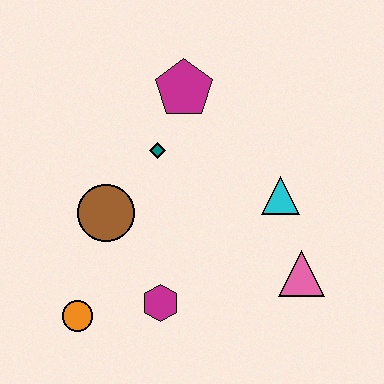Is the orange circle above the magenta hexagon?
No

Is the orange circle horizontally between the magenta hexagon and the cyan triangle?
No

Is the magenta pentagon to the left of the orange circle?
No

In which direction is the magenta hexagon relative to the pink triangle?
The magenta hexagon is to the left of the pink triangle.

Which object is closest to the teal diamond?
The magenta pentagon is closest to the teal diamond.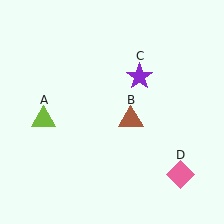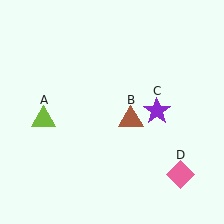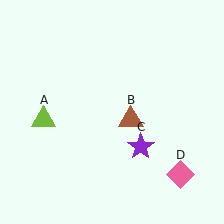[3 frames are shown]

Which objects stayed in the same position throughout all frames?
Lime triangle (object A) and brown triangle (object B) and pink diamond (object D) remained stationary.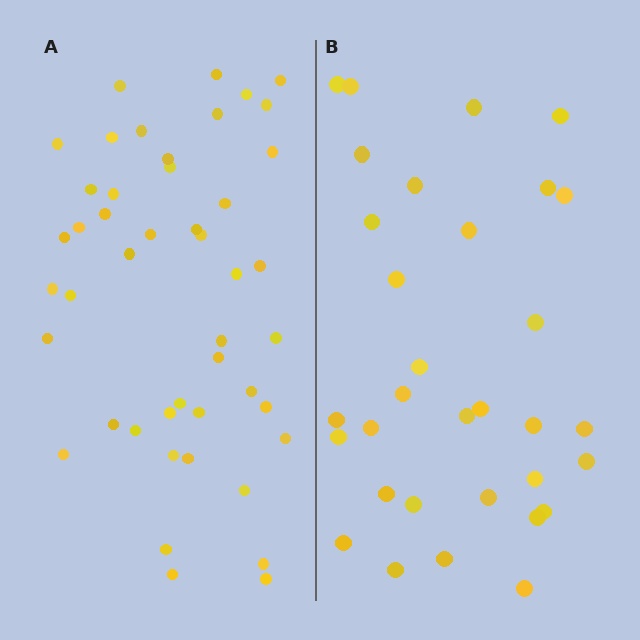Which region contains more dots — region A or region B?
Region A (the left region) has more dots.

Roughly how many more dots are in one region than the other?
Region A has approximately 15 more dots than region B.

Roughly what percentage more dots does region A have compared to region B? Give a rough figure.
About 45% more.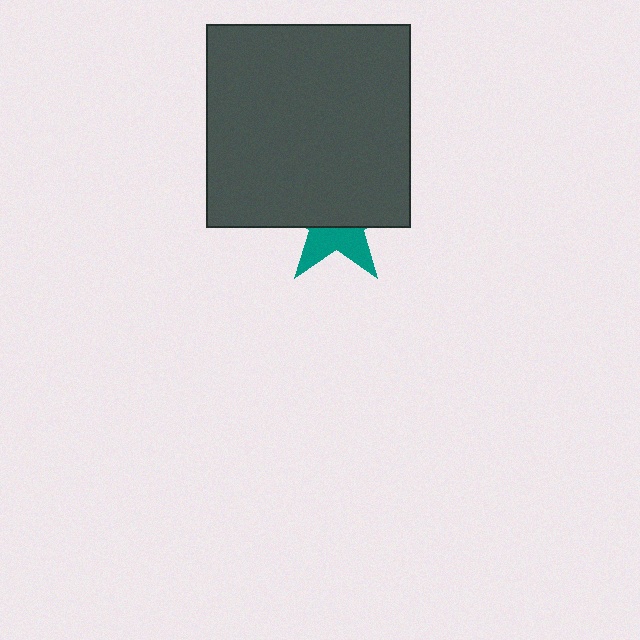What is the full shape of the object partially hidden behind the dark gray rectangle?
The partially hidden object is a teal star.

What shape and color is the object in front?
The object in front is a dark gray rectangle.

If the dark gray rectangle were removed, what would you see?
You would see the complete teal star.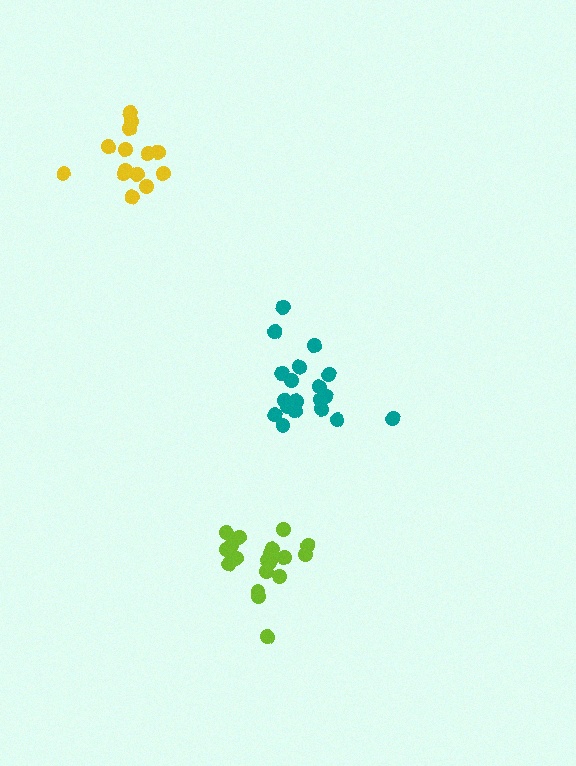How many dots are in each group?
Group 1: 14 dots, Group 2: 19 dots, Group 3: 20 dots (53 total).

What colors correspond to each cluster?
The clusters are colored: yellow, lime, teal.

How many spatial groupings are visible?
There are 3 spatial groupings.